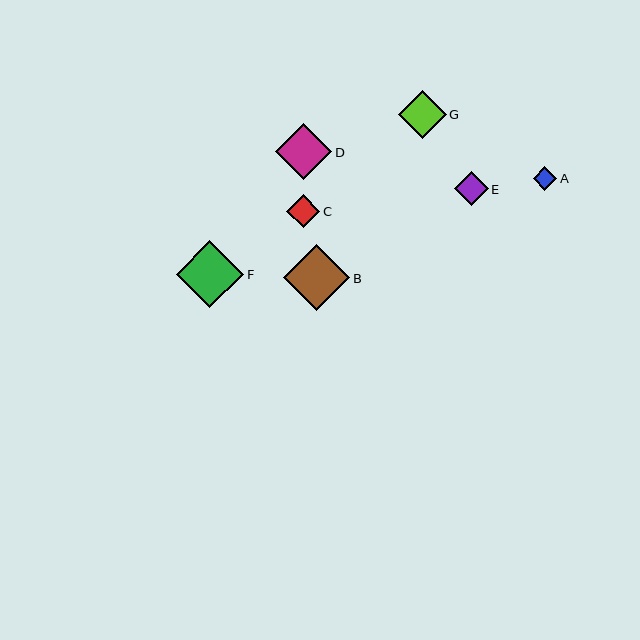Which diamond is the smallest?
Diamond A is the smallest with a size of approximately 23 pixels.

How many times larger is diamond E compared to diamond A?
Diamond E is approximately 1.5 times the size of diamond A.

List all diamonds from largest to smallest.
From largest to smallest: F, B, D, G, E, C, A.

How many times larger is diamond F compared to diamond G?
Diamond F is approximately 1.4 times the size of diamond G.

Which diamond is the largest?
Diamond F is the largest with a size of approximately 68 pixels.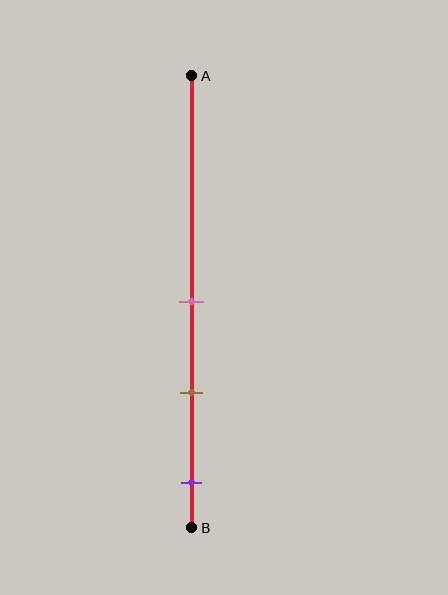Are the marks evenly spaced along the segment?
Yes, the marks are approximately evenly spaced.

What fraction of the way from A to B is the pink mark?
The pink mark is approximately 50% (0.5) of the way from A to B.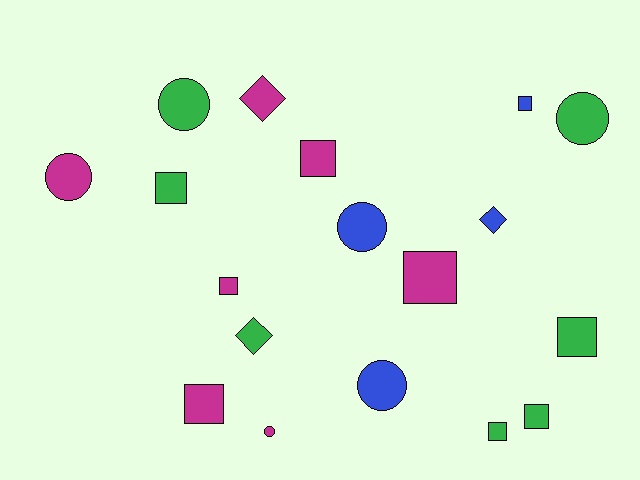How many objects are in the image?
There are 18 objects.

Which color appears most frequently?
Green, with 7 objects.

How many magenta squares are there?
There are 4 magenta squares.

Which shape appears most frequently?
Square, with 9 objects.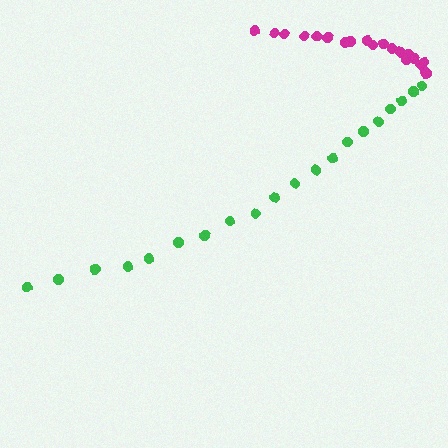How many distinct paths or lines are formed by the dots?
There are 2 distinct paths.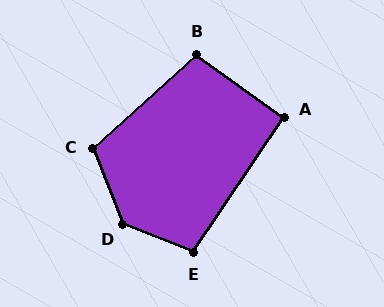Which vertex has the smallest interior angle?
A, at approximately 92 degrees.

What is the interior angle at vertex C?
Approximately 111 degrees (obtuse).